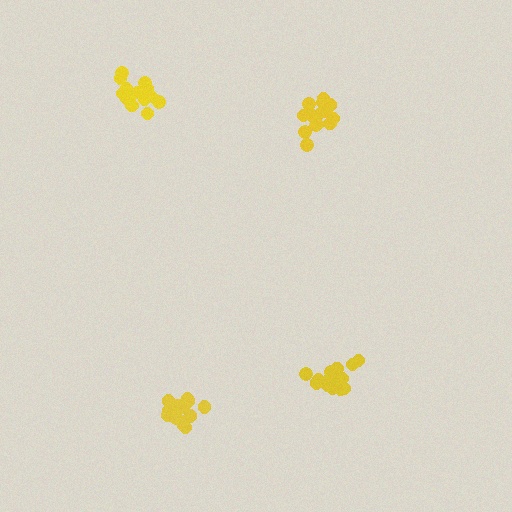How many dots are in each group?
Group 1: 15 dots, Group 2: 16 dots, Group 3: 15 dots, Group 4: 17 dots (63 total).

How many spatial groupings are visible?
There are 4 spatial groupings.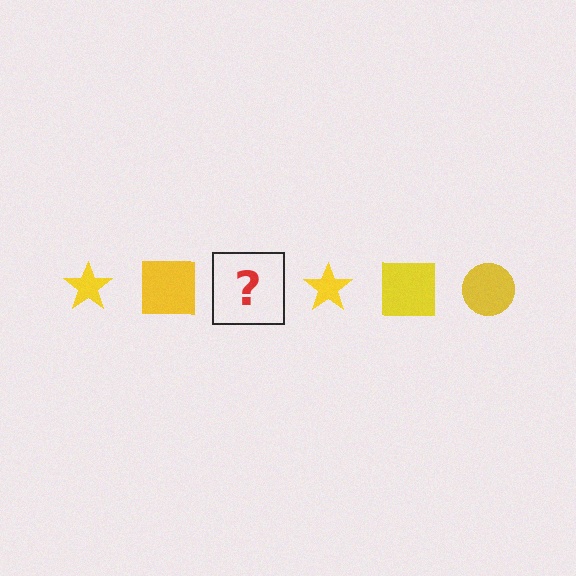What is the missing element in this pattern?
The missing element is a yellow circle.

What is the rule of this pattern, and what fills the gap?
The rule is that the pattern cycles through star, square, circle shapes in yellow. The gap should be filled with a yellow circle.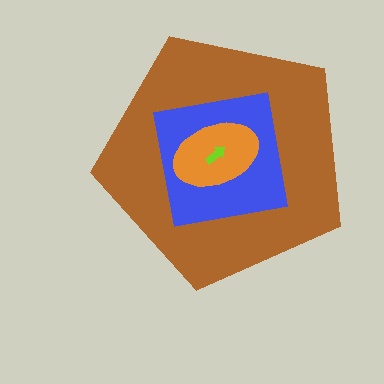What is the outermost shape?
The brown pentagon.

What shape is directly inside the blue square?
The orange ellipse.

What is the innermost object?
The lime arrow.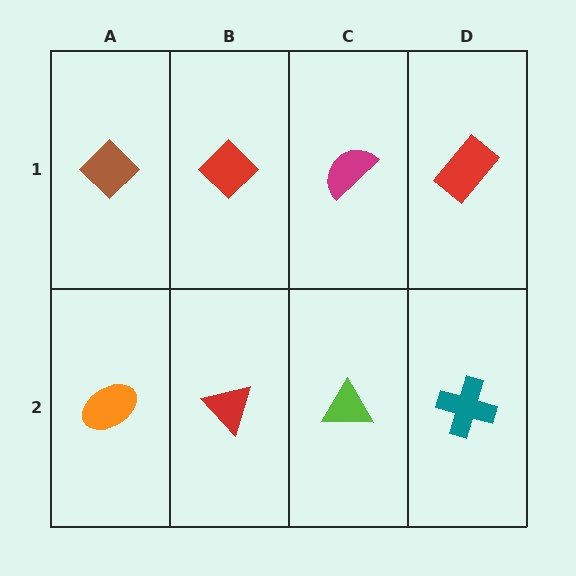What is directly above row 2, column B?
A red diamond.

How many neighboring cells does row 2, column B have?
3.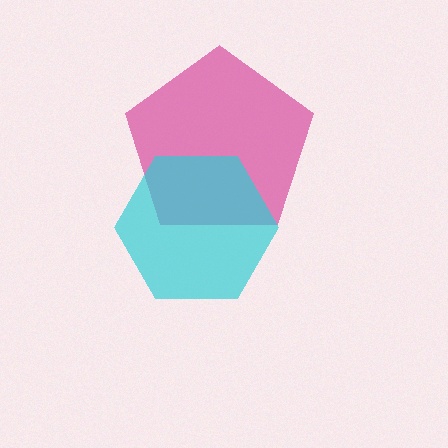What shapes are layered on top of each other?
The layered shapes are: a magenta pentagon, a cyan hexagon.